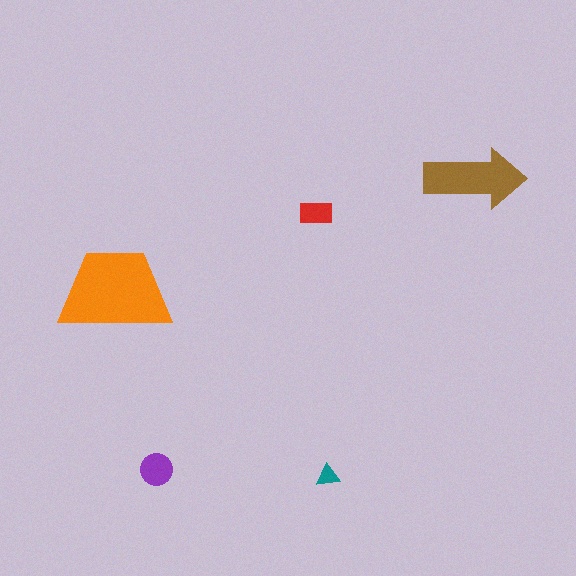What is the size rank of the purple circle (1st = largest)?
3rd.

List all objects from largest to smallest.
The orange trapezoid, the brown arrow, the purple circle, the red rectangle, the teal triangle.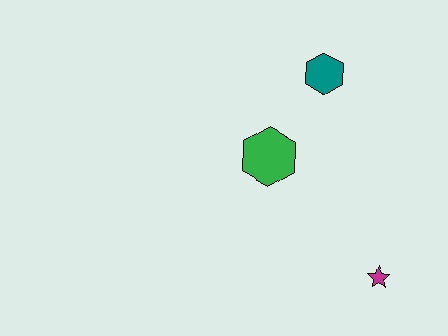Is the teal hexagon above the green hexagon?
Yes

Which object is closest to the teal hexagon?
The green hexagon is closest to the teal hexagon.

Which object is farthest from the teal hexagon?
The magenta star is farthest from the teal hexagon.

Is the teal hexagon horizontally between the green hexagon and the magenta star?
Yes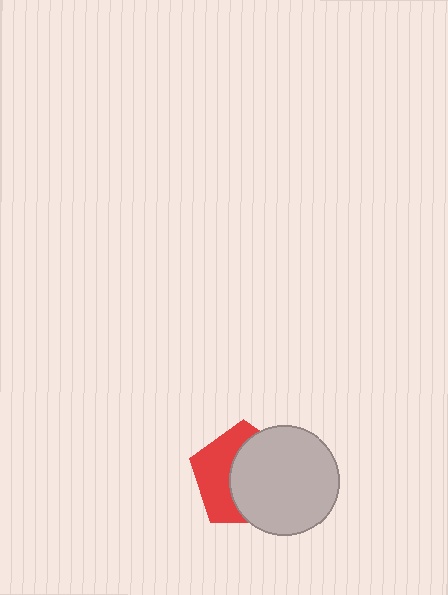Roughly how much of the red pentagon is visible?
A small part of it is visible (roughly 43%).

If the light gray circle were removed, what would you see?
You would see the complete red pentagon.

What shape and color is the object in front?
The object in front is a light gray circle.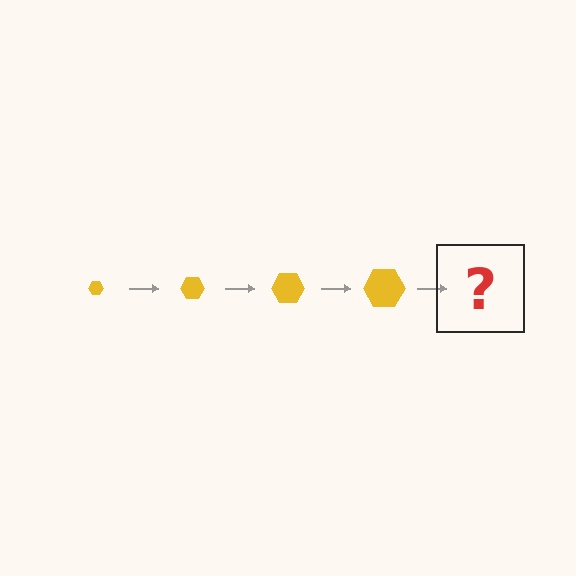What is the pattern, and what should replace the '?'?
The pattern is that the hexagon gets progressively larger each step. The '?' should be a yellow hexagon, larger than the previous one.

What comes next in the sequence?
The next element should be a yellow hexagon, larger than the previous one.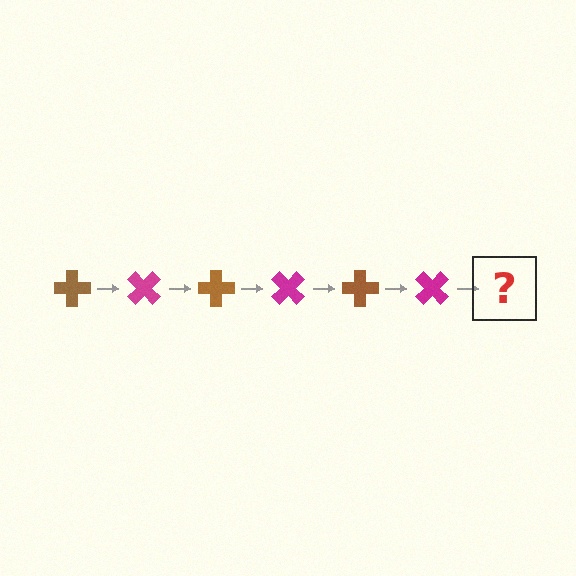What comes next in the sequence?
The next element should be a brown cross, rotated 270 degrees from the start.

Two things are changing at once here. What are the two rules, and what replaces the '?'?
The two rules are that it rotates 45 degrees each step and the color cycles through brown and magenta. The '?' should be a brown cross, rotated 270 degrees from the start.